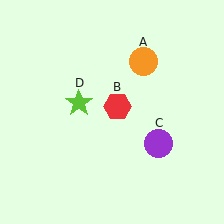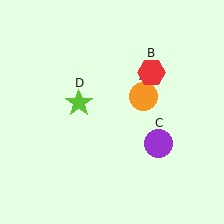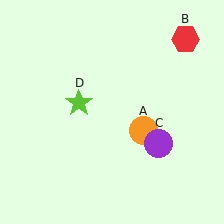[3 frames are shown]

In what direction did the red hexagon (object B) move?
The red hexagon (object B) moved up and to the right.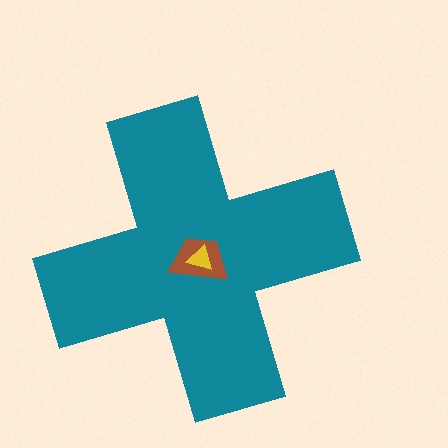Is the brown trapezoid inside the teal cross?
Yes.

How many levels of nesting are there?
3.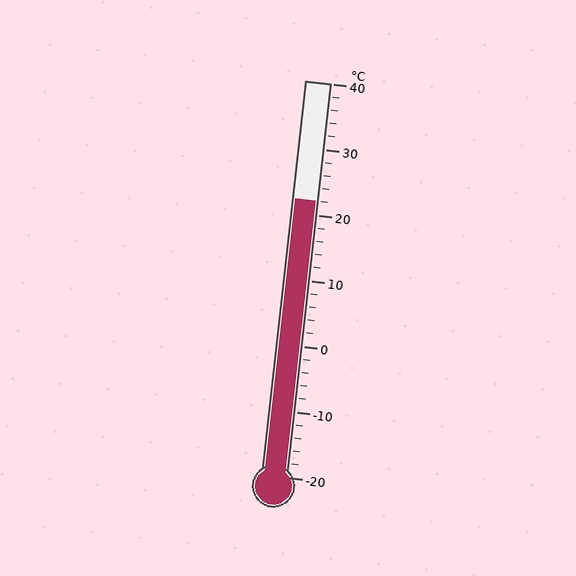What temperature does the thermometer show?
The thermometer shows approximately 22°C.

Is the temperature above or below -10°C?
The temperature is above -10°C.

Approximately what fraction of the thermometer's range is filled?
The thermometer is filled to approximately 70% of its range.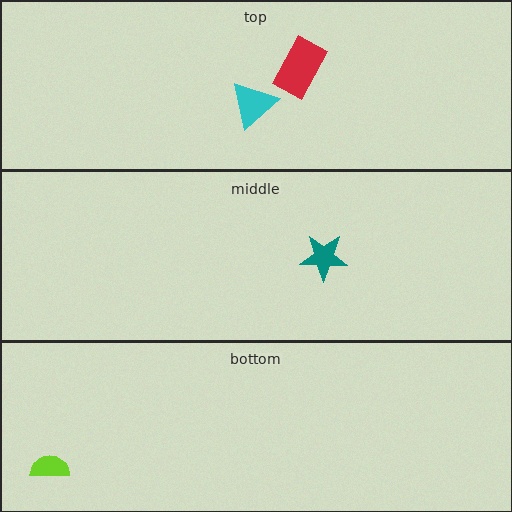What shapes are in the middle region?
The teal star.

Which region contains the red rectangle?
The top region.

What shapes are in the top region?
The red rectangle, the cyan triangle.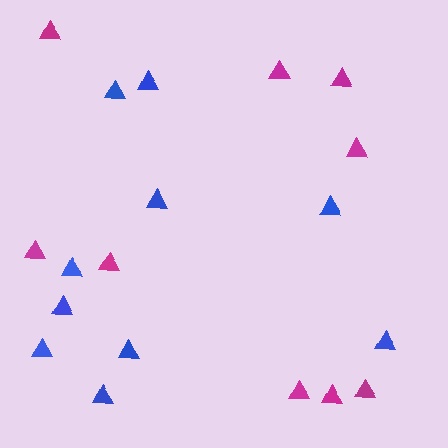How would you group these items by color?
There are 2 groups: one group of blue triangles (10) and one group of magenta triangles (9).